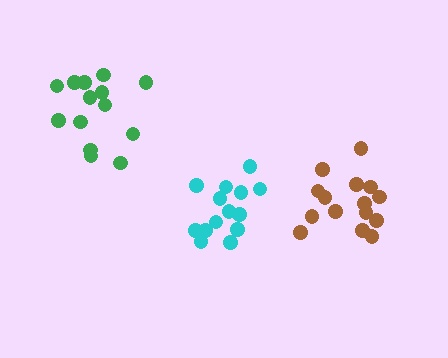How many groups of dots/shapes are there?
There are 3 groups.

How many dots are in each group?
Group 1: 14 dots, Group 2: 15 dots, Group 3: 14 dots (43 total).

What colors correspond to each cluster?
The clusters are colored: cyan, brown, green.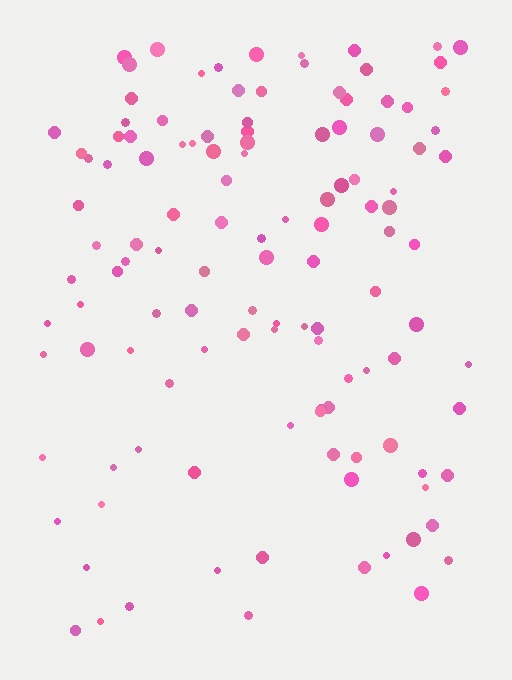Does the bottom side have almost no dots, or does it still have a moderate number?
Still a moderate number, just noticeably fewer than the top.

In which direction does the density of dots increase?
From bottom to top, with the top side densest.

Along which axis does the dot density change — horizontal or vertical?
Vertical.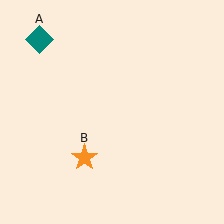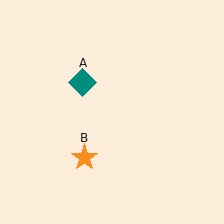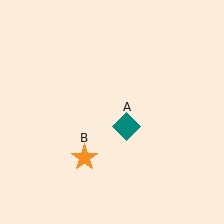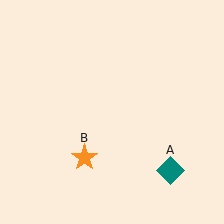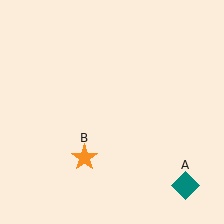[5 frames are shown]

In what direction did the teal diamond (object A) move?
The teal diamond (object A) moved down and to the right.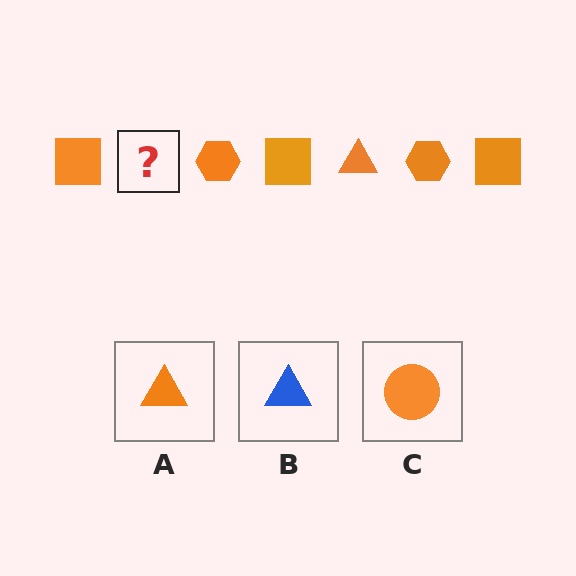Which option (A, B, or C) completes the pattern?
A.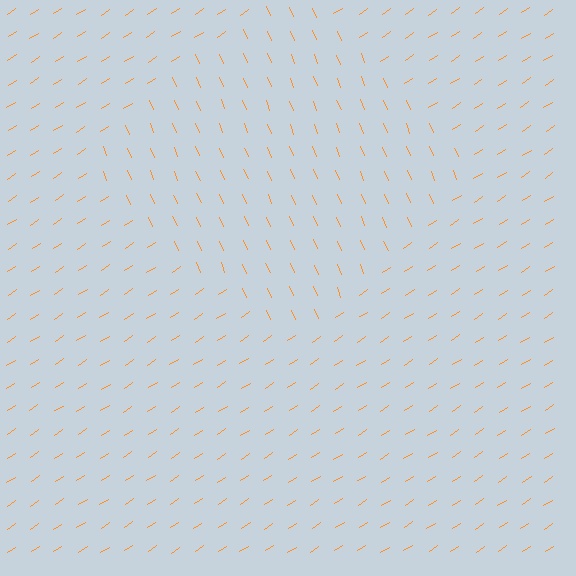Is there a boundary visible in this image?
Yes, there is a texture boundary formed by a change in line orientation.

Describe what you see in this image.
The image is filled with small orange line segments. A diamond region in the image has lines oriented differently from the surrounding lines, creating a visible texture boundary.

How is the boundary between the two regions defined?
The boundary is defined purely by a change in line orientation (approximately 80 degrees difference). All lines are the same color and thickness.